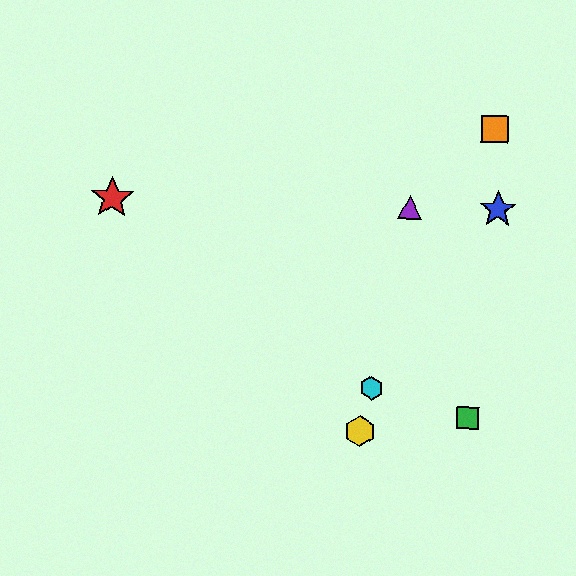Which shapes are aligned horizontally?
The red star, the blue star, the purple triangle are aligned horizontally.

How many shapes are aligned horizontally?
3 shapes (the red star, the blue star, the purple triangle) are aligned horizontally.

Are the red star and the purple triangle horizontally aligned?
Yes, both are at y≈198.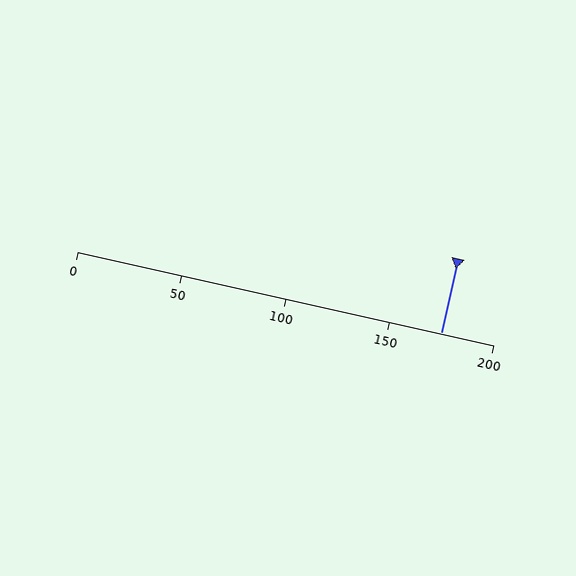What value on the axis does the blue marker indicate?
The marker indicates approximately 175.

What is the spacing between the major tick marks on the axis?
The major ticks are spaced 50 apart.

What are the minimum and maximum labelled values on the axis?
The axis runs from 0 to 200.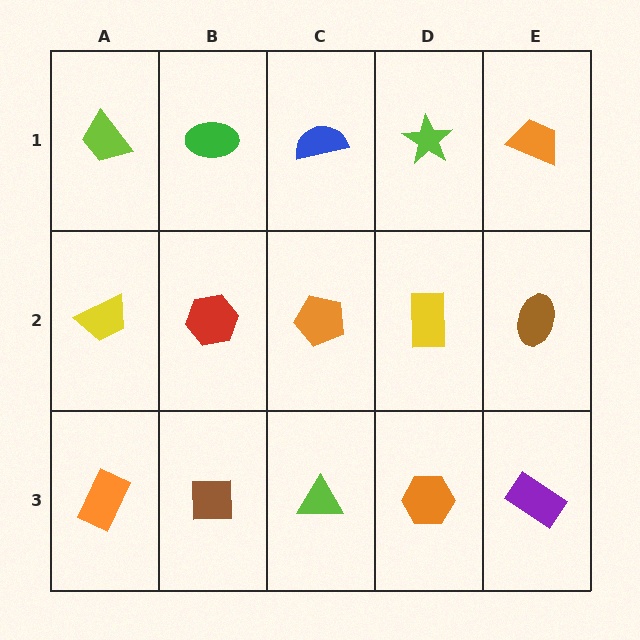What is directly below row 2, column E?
A purple rectangle.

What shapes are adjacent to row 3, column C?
An orange pentagon (row 2, column C), a brown square (row 3, column B), an orange hexagon (row 3, column D).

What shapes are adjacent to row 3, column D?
A yellow rectangle (row 2, column D), a lime triangle (row 3, column C), a purple rectangle (row 3, column E).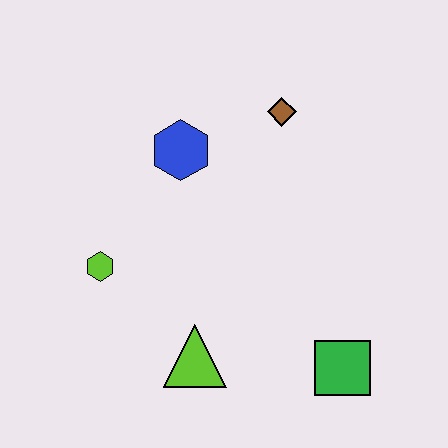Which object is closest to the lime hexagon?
The lime triangle is closest to the lime hexagon.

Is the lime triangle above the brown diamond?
No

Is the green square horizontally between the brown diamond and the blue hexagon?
No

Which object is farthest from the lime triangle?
The brown diamond is farthest from the lime triangle.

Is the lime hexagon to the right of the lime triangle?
No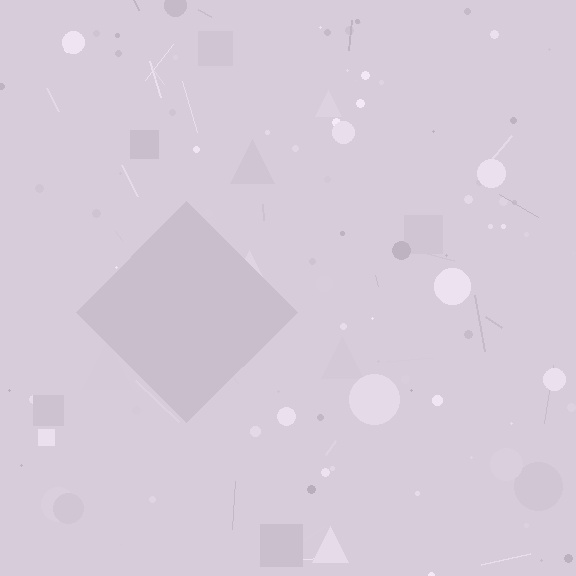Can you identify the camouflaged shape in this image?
The camouflaged shape is a diamond.